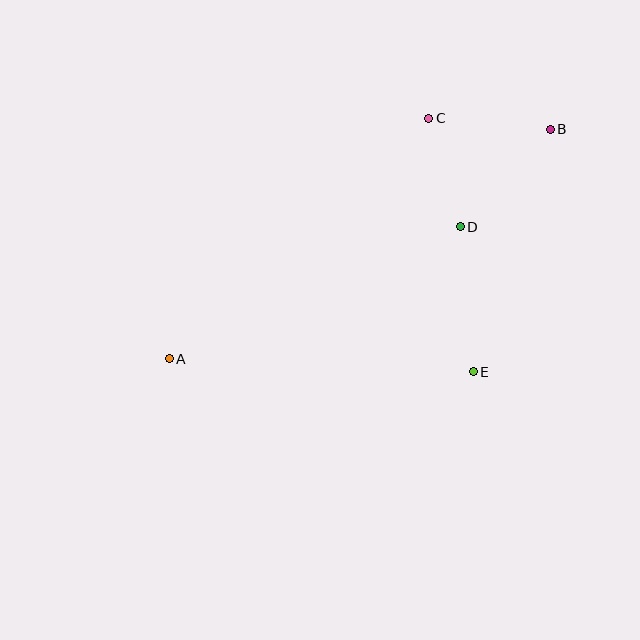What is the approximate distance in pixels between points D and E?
The distance between D and E is approximately 146 pixels.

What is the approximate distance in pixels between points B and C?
The distance between B and C is approximately 122 pixels.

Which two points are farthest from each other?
Points A and B are farthest from each other.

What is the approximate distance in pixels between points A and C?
The distance between A and C is approximately 354 pixels.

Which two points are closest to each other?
Points C and D are closest to each other.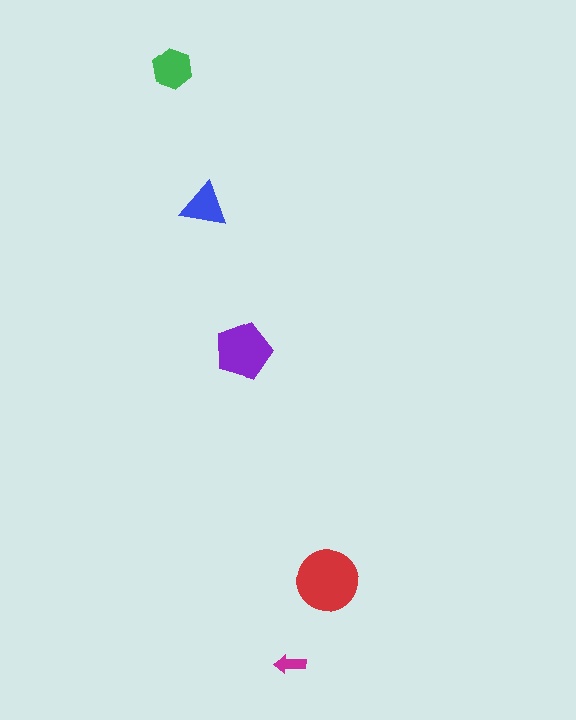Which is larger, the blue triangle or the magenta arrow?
The blue triangle.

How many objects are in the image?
There are 5 objects in the image.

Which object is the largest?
The red circle.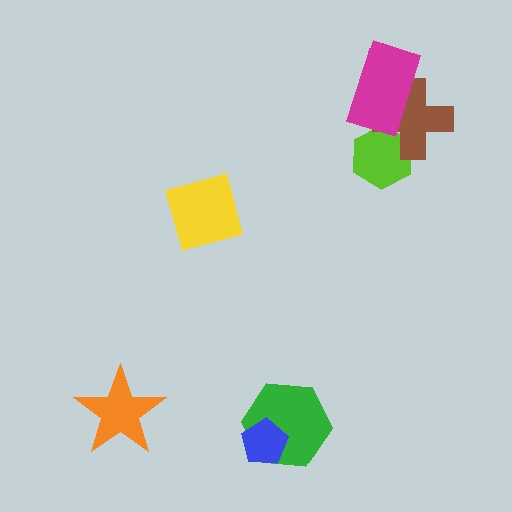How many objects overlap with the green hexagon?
1 object overlaps with the green hexagon.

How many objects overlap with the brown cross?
2 objects overlap with the brown cross.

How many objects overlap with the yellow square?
0 objects overlap with the yellow square.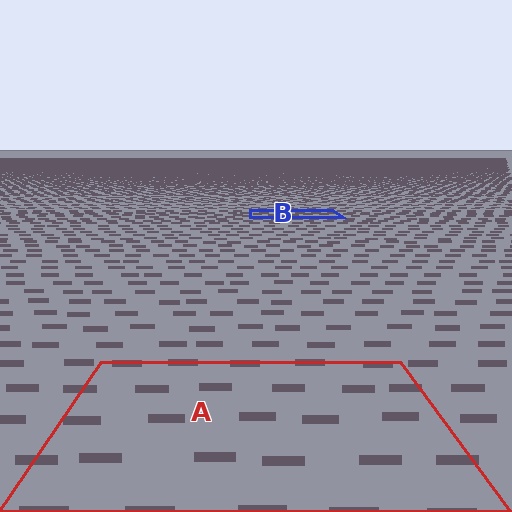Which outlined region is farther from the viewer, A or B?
Region B is farther from the viewer — the texture elements inside it appear smaller and more densely packed.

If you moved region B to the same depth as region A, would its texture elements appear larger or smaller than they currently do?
They would appear larger. At a closer depth, the same texture elements are projected at a bigger on-screen size.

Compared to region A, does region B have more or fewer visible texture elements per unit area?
Region B has more texture elements per unit area — they are packed more densely because it is farther away.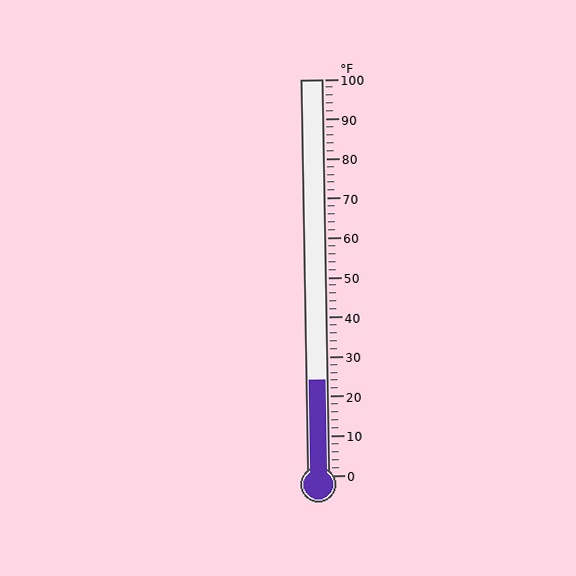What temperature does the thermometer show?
The thermometer shows approximately 24°F.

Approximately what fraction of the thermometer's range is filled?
The thermometer is filled to approximately 25% of its range.